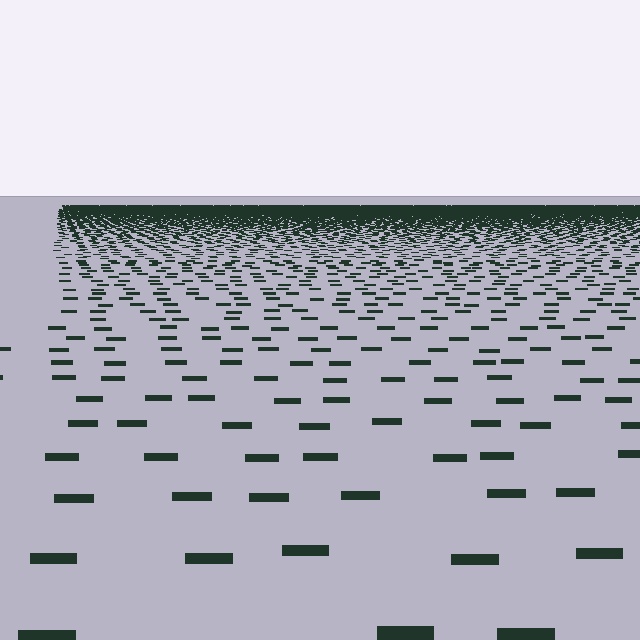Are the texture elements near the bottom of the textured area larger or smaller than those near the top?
Larger. Near the bottom, elements are closer to the viewer and appear at a bigger on-screen size.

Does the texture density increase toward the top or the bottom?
Density increases toward the top.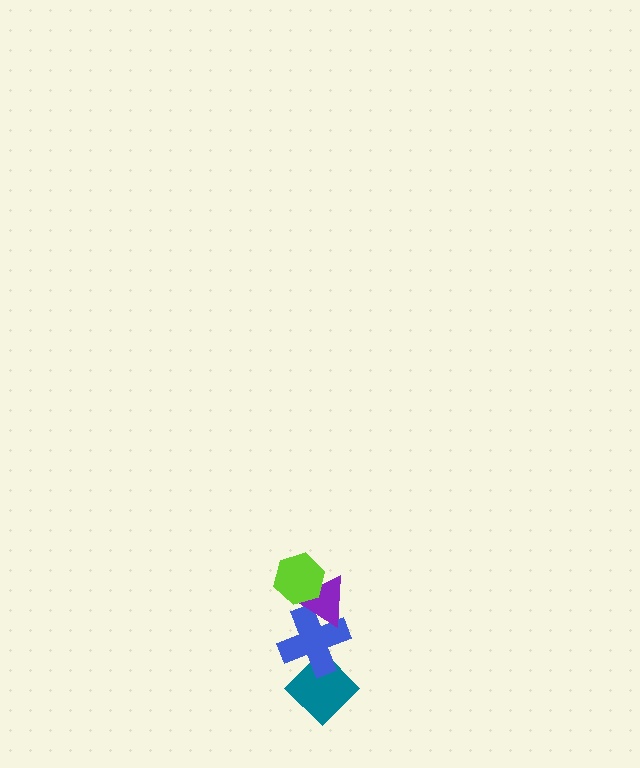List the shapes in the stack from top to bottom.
From top to bottom: the lime hexagon, the purple triangle, the blue cross, the teal diamond.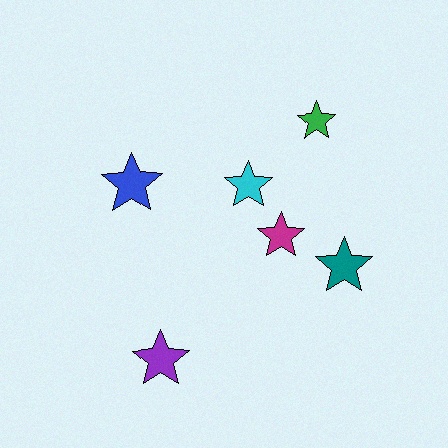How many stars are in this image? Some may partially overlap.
There are 6 stars.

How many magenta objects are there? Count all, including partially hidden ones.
There is 1 magenta object.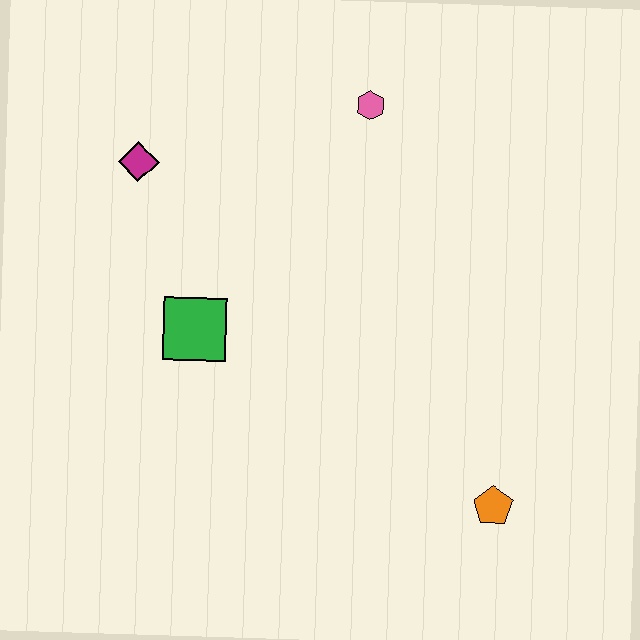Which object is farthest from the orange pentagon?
The magenta diamond is farthest from the orange pentagon.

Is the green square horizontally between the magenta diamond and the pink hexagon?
Yes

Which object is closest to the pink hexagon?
The magenta diamond is closest to the pink hexagon.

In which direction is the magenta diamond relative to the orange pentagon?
The magenta diamond is to the left of the orange pentagon.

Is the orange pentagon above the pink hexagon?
No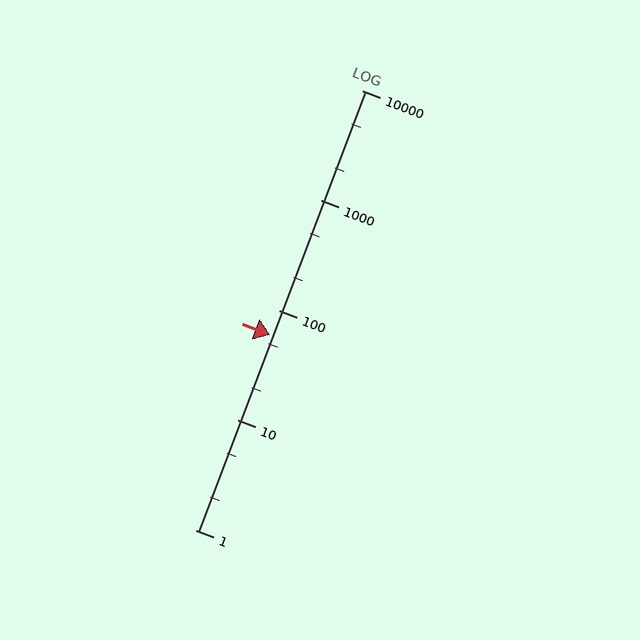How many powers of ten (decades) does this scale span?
The scale spans 4 decades, from 1 to 10000.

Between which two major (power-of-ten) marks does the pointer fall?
The pointer is between 10 and 100.